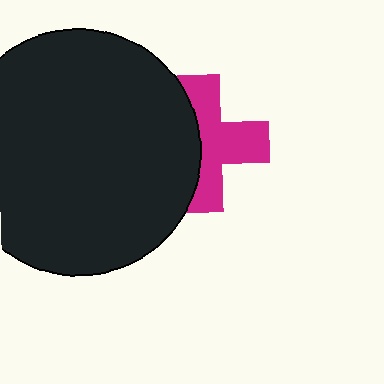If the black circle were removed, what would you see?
You would see the complete magenta cross.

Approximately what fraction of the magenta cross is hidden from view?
Roughly 43% of the magenta cross is hidden behind the black circle.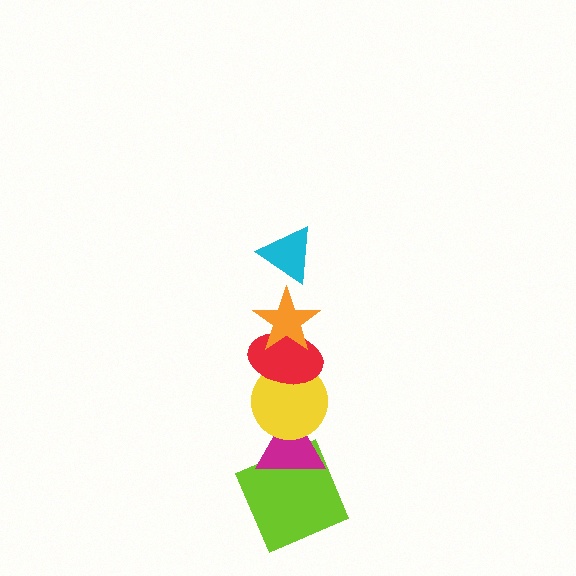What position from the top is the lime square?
The lime square is 6th from the top.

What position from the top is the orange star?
The orange star is 2nd from the top.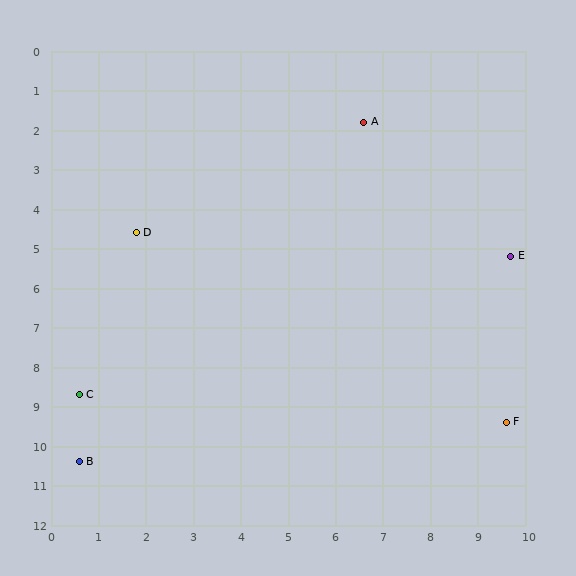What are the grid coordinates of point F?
Point F is at approximately (9.6, 9.4).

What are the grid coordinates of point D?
Point D is at approximately (1.8, 4.6).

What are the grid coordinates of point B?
Point B is at approximately (0.6, 10.4).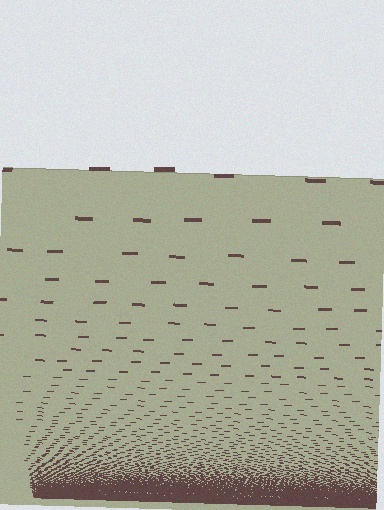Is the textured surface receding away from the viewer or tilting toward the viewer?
The surface appears to tilt toward the viewer. Texture elements get larger and sparser toward the top.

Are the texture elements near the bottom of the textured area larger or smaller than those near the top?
Smaller. The gradient is inverted — elements near the bottom are smaller and denser.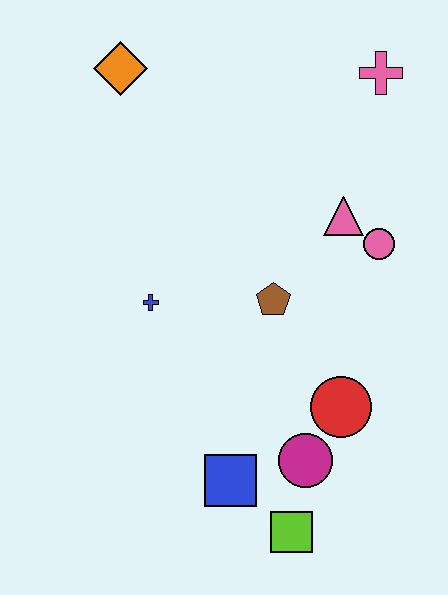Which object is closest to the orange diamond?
The blue cross is closest to the orange diamond.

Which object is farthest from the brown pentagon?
The orange diamond is farthest from the brown pentagon.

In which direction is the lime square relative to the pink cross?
The lime square is below the pink cross.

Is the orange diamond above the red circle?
Yes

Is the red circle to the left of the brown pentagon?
No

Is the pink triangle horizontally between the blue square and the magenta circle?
No